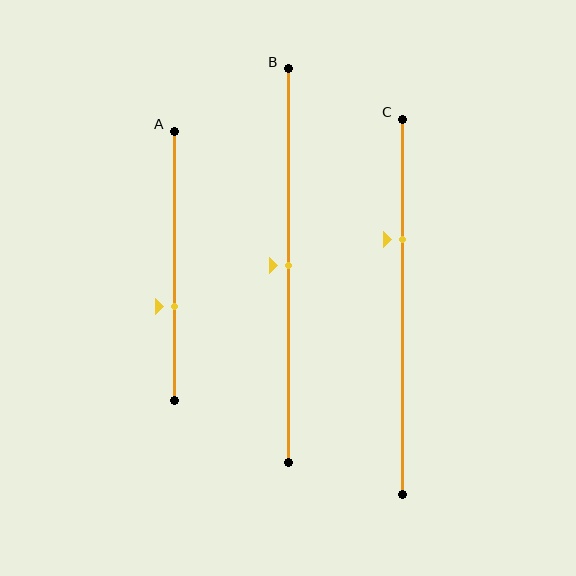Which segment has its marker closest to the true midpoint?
Segment B has its marker closest to the true midpoint.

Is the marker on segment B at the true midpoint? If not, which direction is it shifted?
Yes, the marker on segment B is at the true midpoint.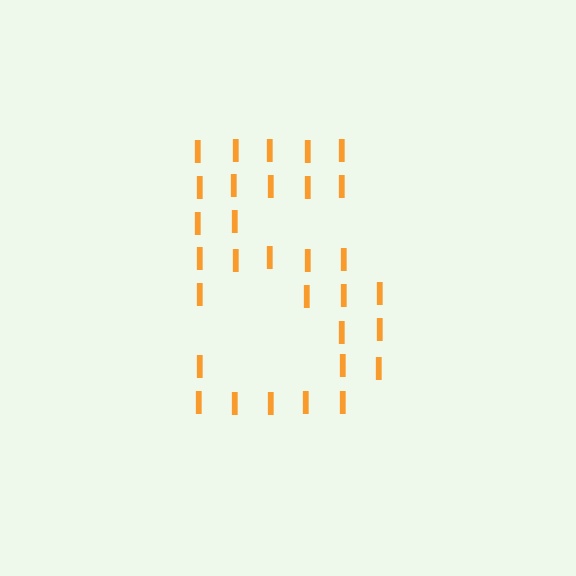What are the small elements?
The small elements are letter I's.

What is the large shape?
The large shape is the digit 5.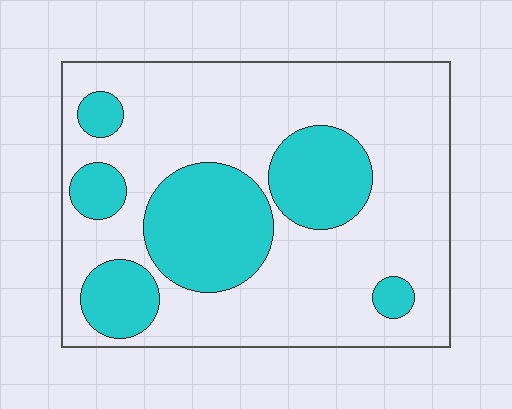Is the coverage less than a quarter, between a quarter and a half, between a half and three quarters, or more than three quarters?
Between a quarter and a half.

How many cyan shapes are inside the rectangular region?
6.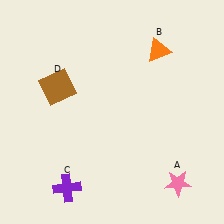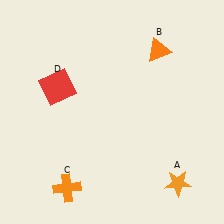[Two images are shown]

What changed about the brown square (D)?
In Image 1, D is brown. In Image 2, it changed to red.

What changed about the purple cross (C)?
In Image 1, C is purple. In Image 2, it changed to orange.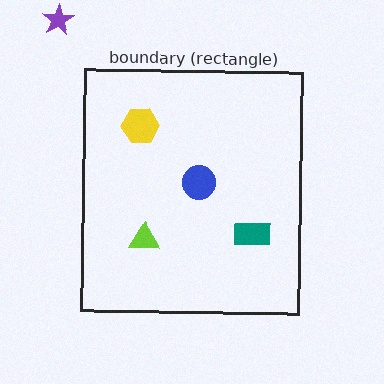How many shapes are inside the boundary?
4 inside, 1 outside.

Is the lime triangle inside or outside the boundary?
Inside.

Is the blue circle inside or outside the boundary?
Inside.